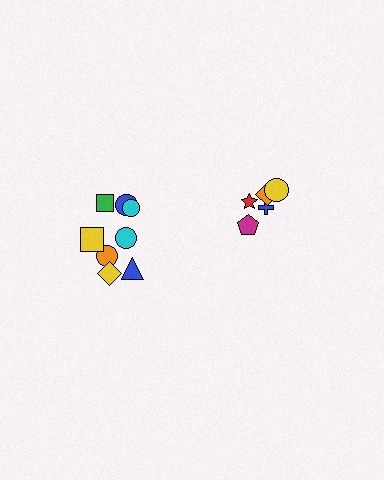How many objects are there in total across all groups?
There are 13 objects.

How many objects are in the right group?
There are 5 objects.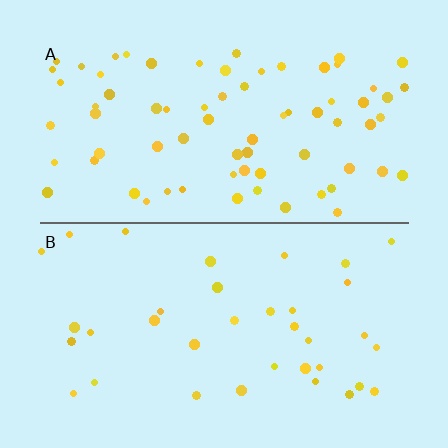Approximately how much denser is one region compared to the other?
Approximately 2.0× — region A over region B.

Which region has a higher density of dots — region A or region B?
A (the top).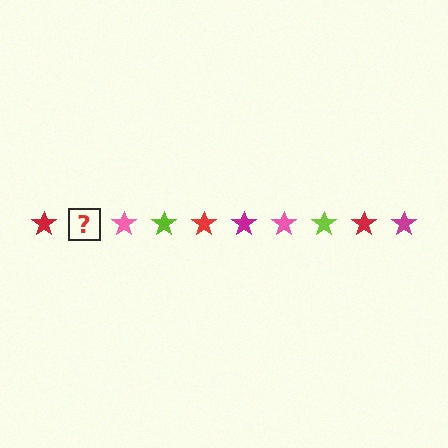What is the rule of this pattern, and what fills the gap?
The rule is that the pattern cycles through red, magenta, pink, lime stars. The gap should be filled with a magenta star.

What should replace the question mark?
The question mark should be replaced with a magenta star.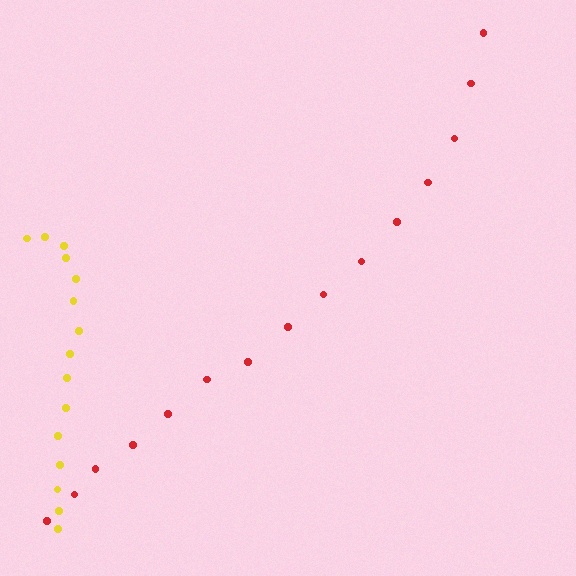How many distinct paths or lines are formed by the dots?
There are 2 distinct paths.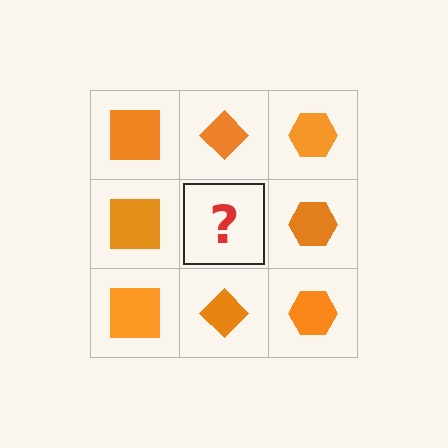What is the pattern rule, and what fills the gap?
The rule is that each column has a consistent shape. The gap should be filled with an orange diamond.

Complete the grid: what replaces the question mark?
The question mark should be replaced with an orange diamond.